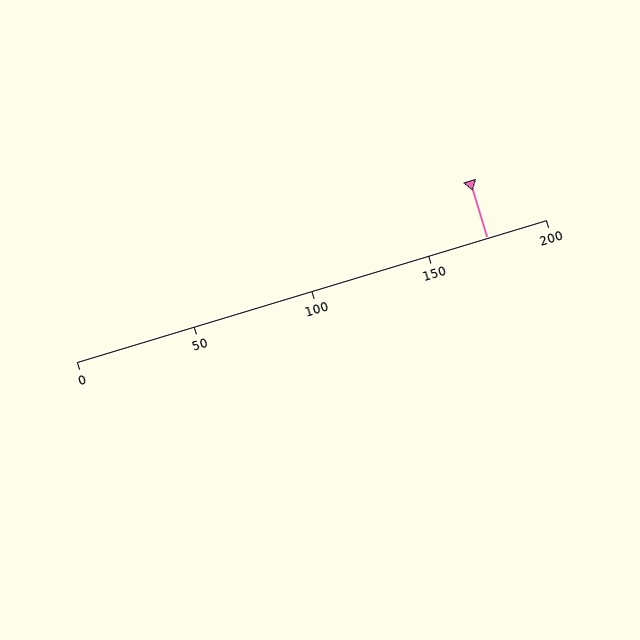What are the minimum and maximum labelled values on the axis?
The axis runs from 0 to 200.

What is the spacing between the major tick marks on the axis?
The major ticks are spaced 50 apart.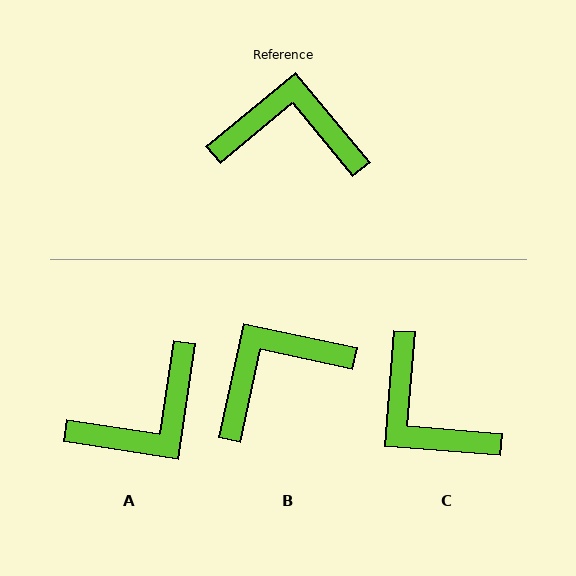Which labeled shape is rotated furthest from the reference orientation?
A, about 138 degrees away.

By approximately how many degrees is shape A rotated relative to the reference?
Approximately 138 degrees clockwise.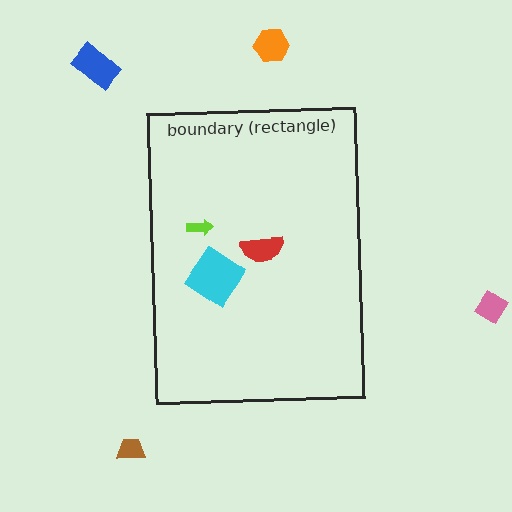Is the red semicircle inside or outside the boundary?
Inside.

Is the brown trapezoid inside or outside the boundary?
Outside.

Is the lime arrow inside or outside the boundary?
Inside.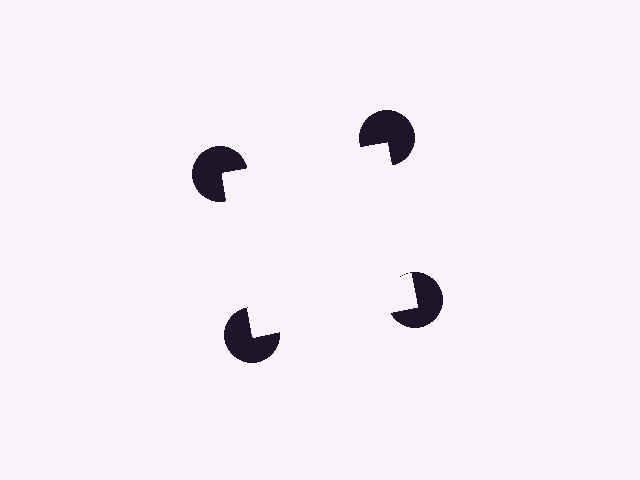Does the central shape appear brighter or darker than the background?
It typically appears slightly brighter than the background, even though no actual brightness change is drawn.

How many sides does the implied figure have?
4 sides.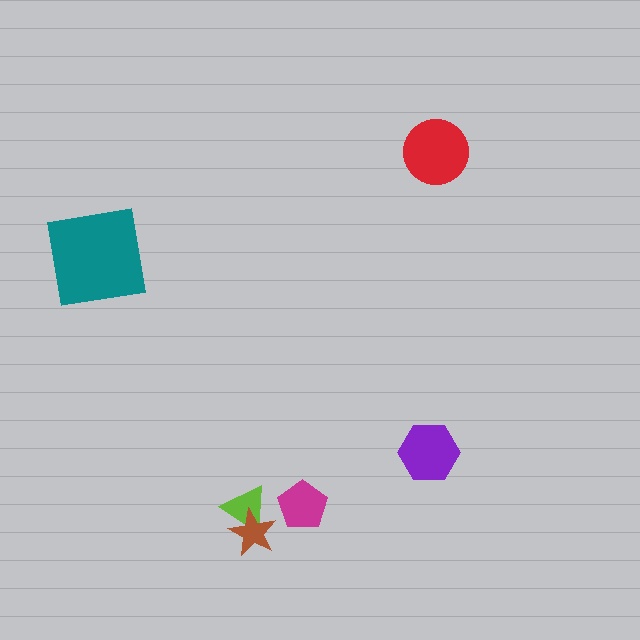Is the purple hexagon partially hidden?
No, no other shape covers it.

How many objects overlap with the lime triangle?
1 object overlaps with the lime triangle.